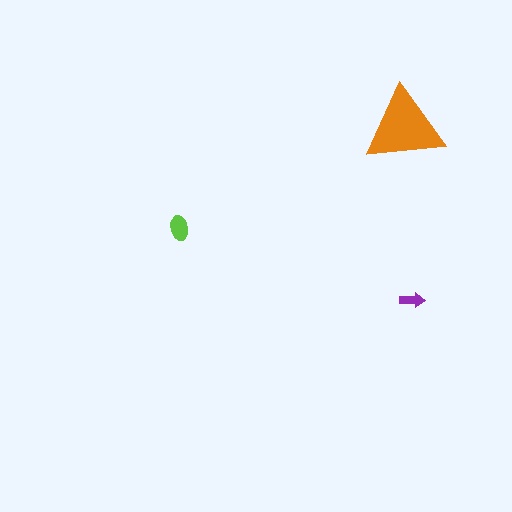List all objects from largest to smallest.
The orange triangle, the lime ellipse, the purple arrow.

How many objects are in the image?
There are 3 objects in the image.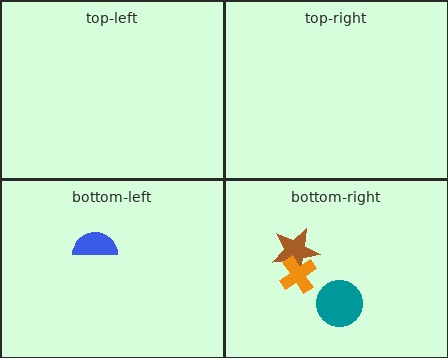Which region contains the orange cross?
The bottom-right region.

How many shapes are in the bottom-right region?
3.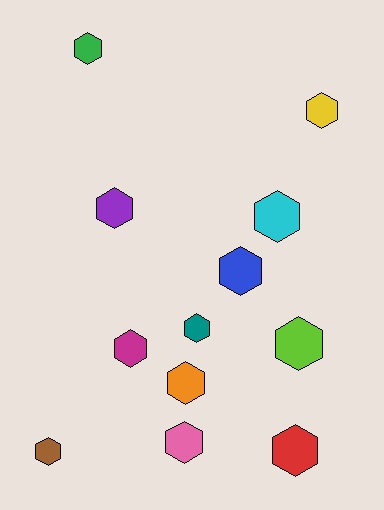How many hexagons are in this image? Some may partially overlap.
There are 12 hexagons.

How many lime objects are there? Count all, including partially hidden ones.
There is 1 lime object.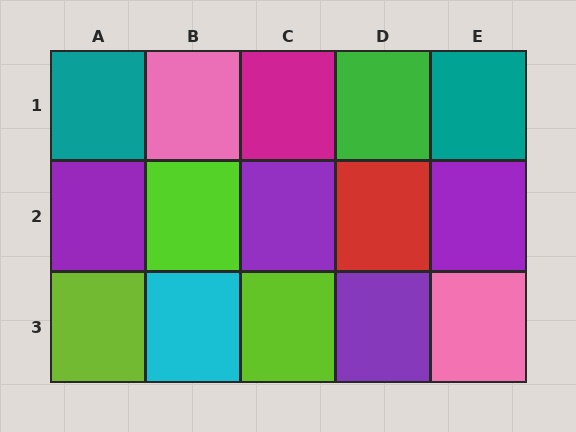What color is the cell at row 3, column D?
Purple.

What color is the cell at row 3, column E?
Pink.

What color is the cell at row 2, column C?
Purple.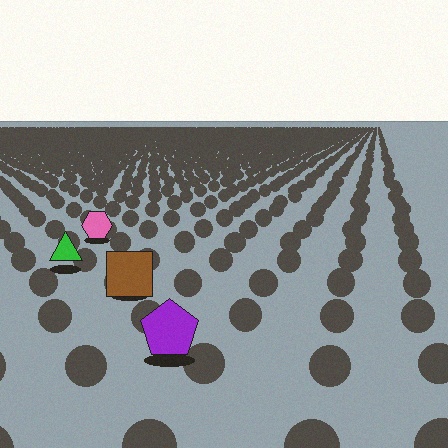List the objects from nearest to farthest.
From nearest to farthest: the purple pentagon, the brown square, the green triangle, the pink hexagon.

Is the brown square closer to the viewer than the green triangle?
Yes. The brown square is closer — you can tell from the texture gradient: the ground texture is coarser near it.